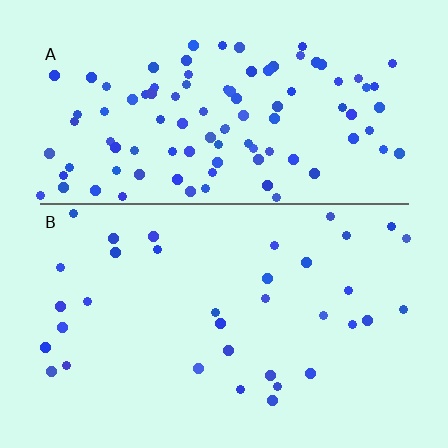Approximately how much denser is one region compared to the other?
Approximately 2.9× — region A over region B.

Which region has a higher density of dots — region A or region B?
A (the top).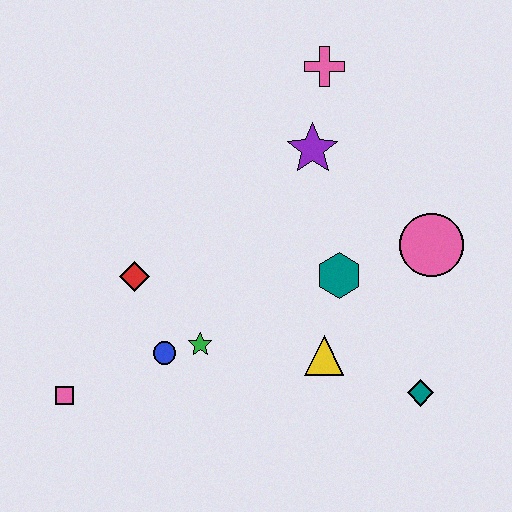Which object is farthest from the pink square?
The pink cross is farthest from the pink square.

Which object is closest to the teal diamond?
The yellow triangle is closest to the teal diamond.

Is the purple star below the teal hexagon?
No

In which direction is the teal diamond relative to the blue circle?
The teal diamond is to the right of the blue circle.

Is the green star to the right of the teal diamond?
No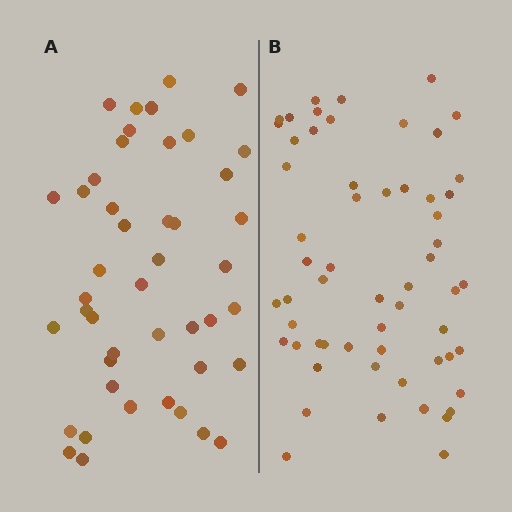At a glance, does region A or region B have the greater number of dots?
Region B (the right region) has more dots.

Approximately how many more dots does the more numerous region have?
Region B has approximately 15 more dots than region A.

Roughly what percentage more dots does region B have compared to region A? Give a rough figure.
About 30% more.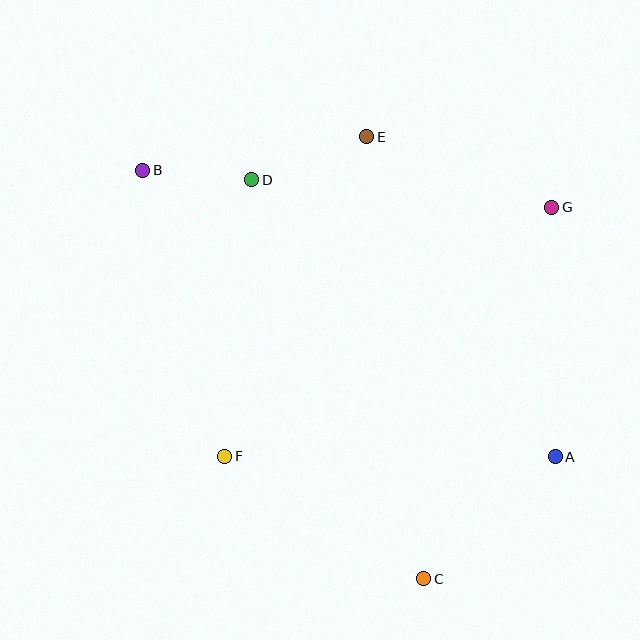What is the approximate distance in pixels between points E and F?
The distance between E and F is approximately 350 pixels.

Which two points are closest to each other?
Points B and D are closest to each other.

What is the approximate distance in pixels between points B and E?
The distance between B and E is approximately 227 pixels.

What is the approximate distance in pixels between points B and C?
The distance between B and C is approximately 496 pixels.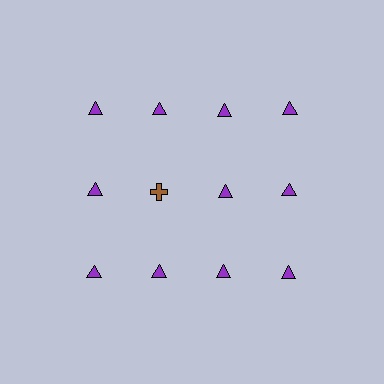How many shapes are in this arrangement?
There are 12 shapes arranged in a grid pattern.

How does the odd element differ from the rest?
It differs in both color (brown instead of purple) and shape (cross instead of triangle).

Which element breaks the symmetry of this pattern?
The brown cross in the second row, second from left column breaks the symmetry. All other shapes are purple triangles.